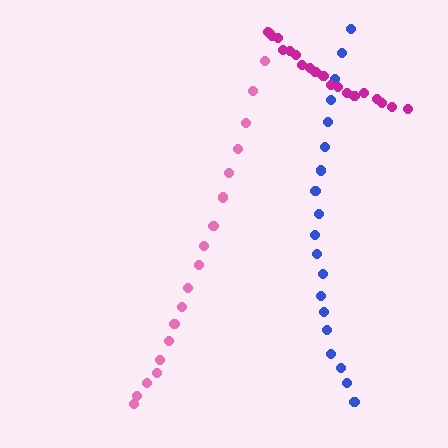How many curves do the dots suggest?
There are 3 distinct paths.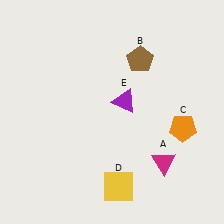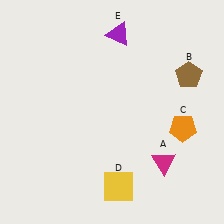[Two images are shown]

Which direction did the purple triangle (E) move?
The purple triangle (E) moved up.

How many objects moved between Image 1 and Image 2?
2 objects moved between the two images.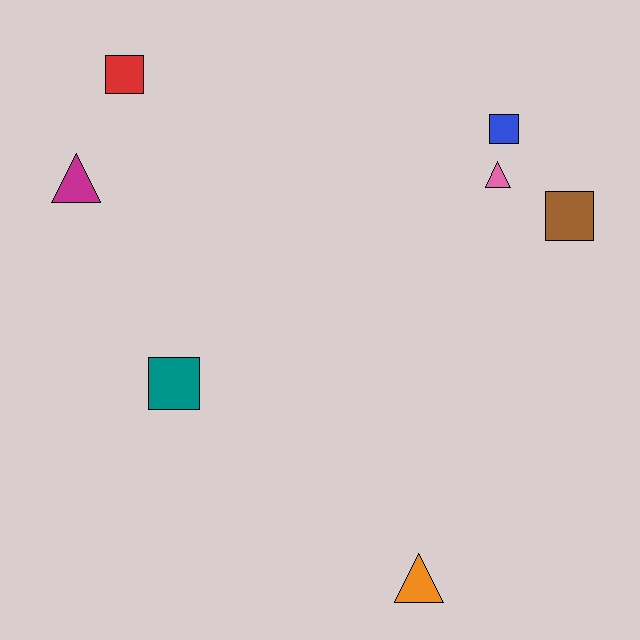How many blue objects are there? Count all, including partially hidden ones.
There is 1 blue object.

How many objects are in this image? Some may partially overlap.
There are 7 objects.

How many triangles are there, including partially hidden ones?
There are 3 triangles.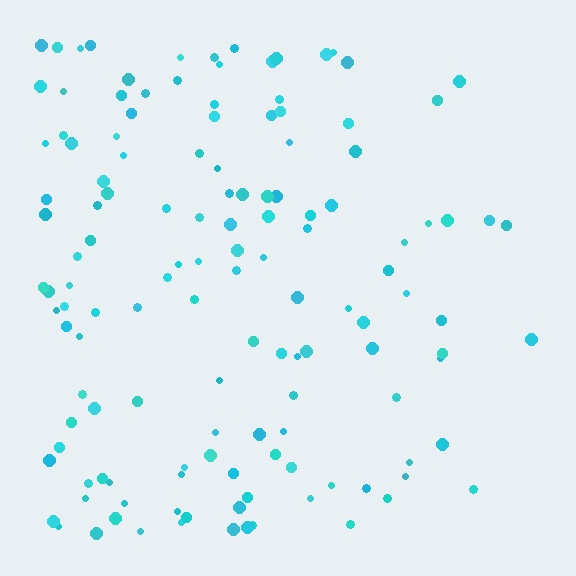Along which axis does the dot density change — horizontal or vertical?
Horizontal.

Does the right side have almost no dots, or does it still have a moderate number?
Still a moderate number, just noticeably fewer than the left.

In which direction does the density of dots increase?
From right to left, with the left side densest.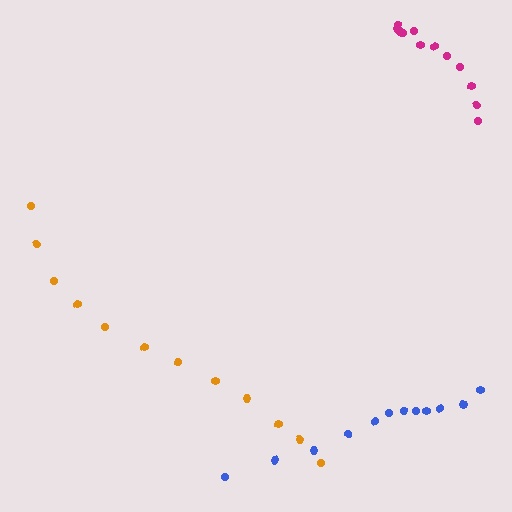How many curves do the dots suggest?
There are 3 distinct paths.